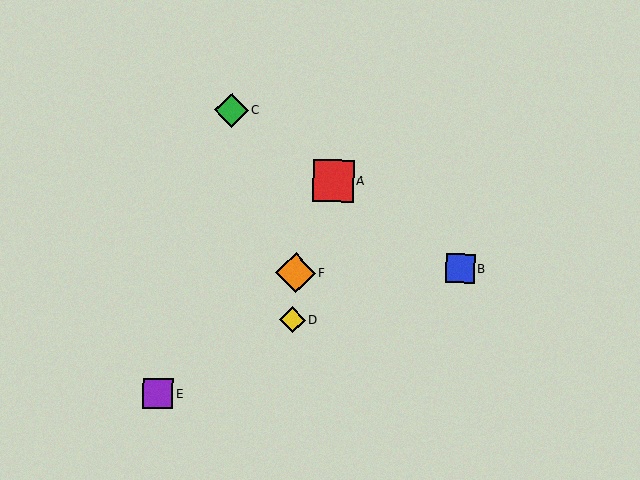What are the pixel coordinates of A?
Object A is at (333, 181).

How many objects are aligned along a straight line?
3 objects (A, B, C) are aligned along a straight line.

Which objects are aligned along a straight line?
Objects A, B, C are aligned along a straight line.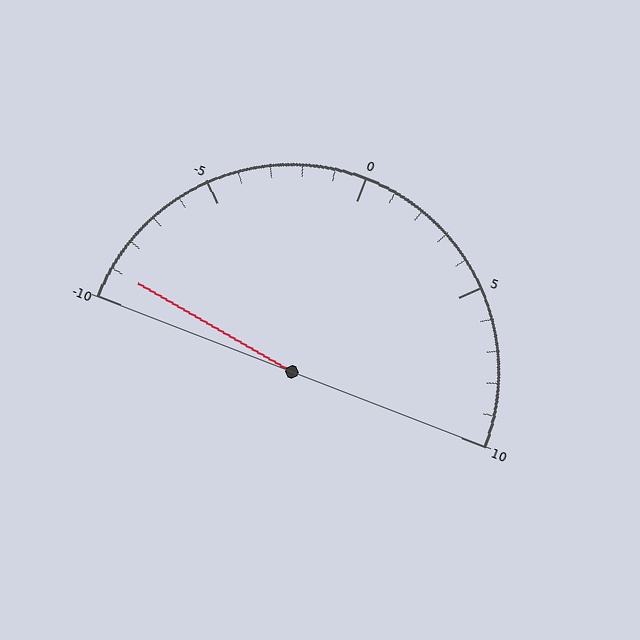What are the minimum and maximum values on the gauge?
The gauge ranges from -10 to 10.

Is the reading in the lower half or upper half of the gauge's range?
The reading is in the lower half of the range (-10 to 10).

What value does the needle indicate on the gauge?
The needle indicates approximately -9.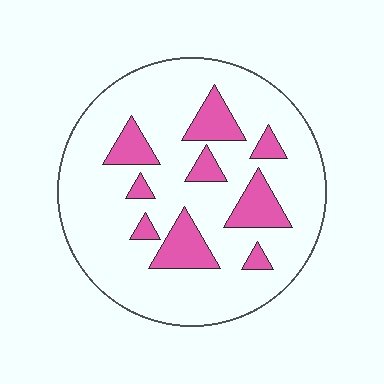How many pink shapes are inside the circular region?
9.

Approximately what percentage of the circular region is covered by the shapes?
Approximately 20%.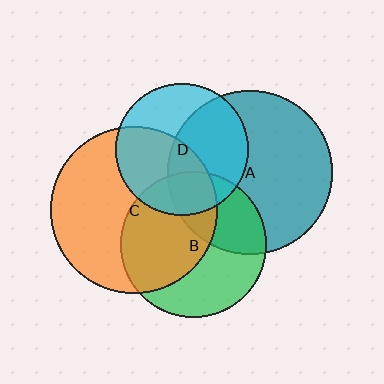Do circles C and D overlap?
Yes.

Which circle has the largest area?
Circle C (orange).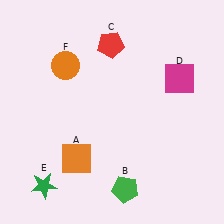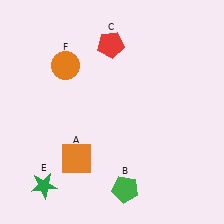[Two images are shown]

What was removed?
The magenta square (D) was removed in Image 2.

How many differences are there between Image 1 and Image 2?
There is 1 difference between the two images.